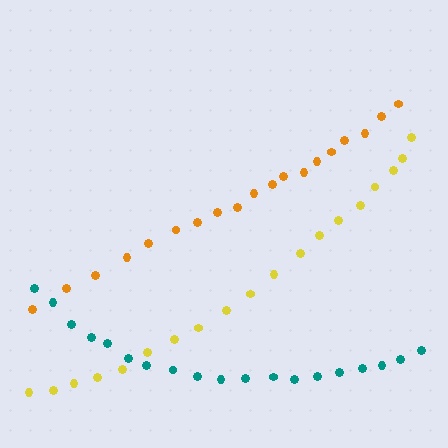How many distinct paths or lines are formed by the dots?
There are 3 distinct paths.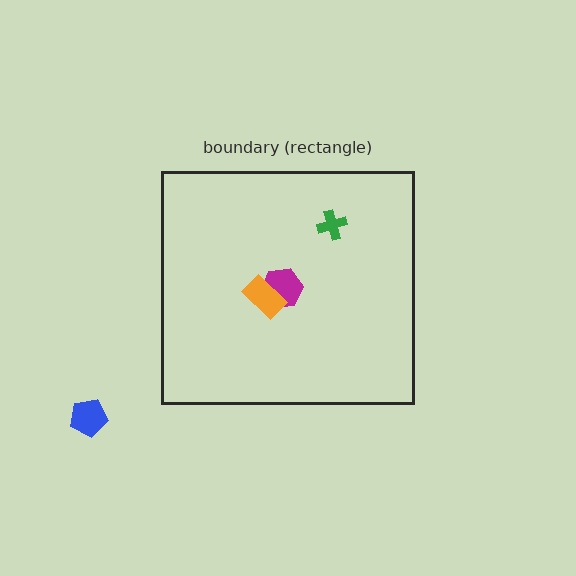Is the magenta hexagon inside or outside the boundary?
Inside.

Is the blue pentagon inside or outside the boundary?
Outside.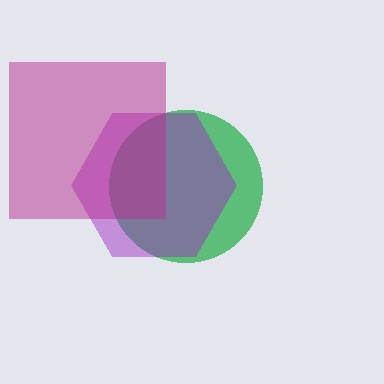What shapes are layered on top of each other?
The layered shapes are: a green circle, a purple hexagon, a magenta square.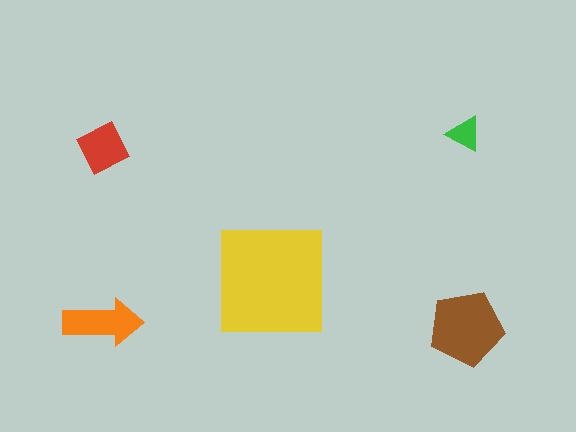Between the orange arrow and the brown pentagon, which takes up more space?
The brown pentagon.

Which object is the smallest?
The green triangle.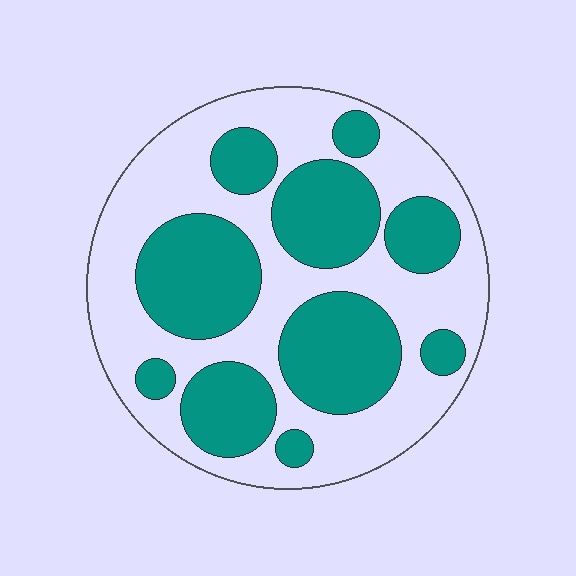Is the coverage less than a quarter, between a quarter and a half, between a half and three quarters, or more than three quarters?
Between a quarter and a half.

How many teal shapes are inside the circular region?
10.